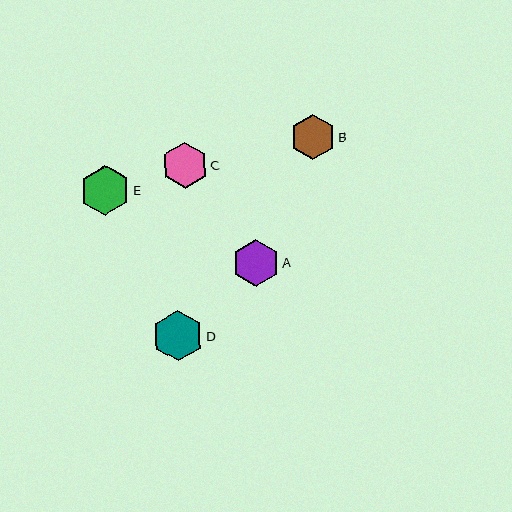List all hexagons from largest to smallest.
From largest to smallest: D, E, A, C, B.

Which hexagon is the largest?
Hexagon D is the largest with a size of approximately 50 pixels.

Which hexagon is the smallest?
Hexagon B is the smallest with a size of approximately 45 pixels.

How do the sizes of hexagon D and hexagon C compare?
Hexagon D and hexagon C are approximately the same size.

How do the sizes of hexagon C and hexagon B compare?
Hexagon C and hexagon B are approximately the same size.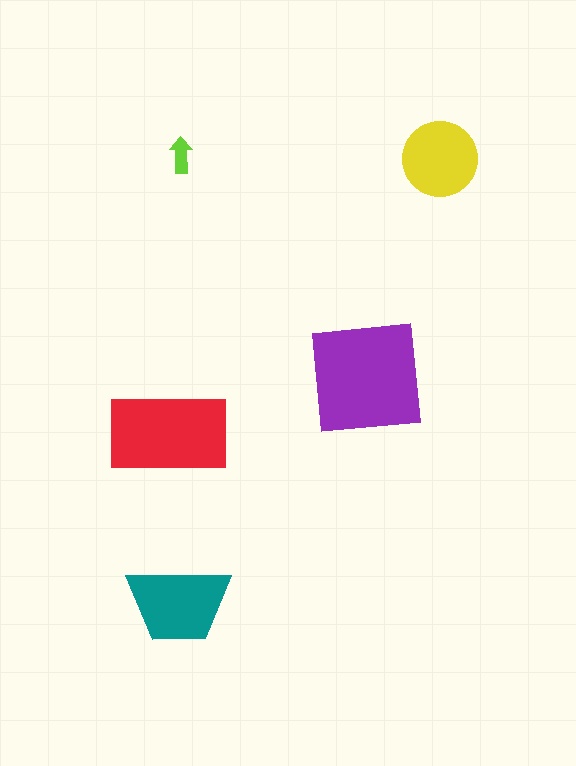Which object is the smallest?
The lime arrow.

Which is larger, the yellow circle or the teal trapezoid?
The teal trapezoid.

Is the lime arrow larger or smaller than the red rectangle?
Smaller.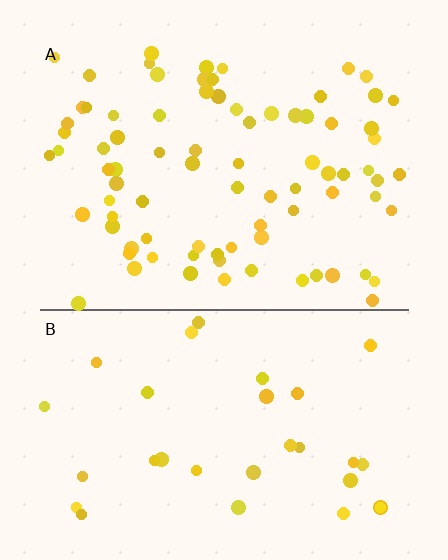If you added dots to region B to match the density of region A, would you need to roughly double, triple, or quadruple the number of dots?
Approximately triple.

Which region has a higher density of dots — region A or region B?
A (the top).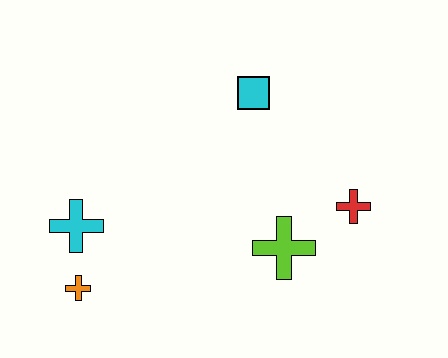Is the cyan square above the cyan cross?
Yes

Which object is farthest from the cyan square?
The orange cross is farthest from the cyan square.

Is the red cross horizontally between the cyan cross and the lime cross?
No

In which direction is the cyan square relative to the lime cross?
The cyan square is above the lime cross.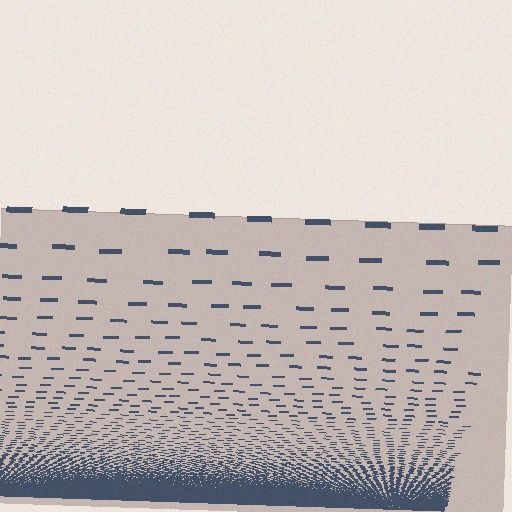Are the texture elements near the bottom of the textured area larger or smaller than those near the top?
Smaller. The gradient is inverted — elements near the bottom are smaller and denser.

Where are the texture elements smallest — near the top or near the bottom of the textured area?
Near the bottom.